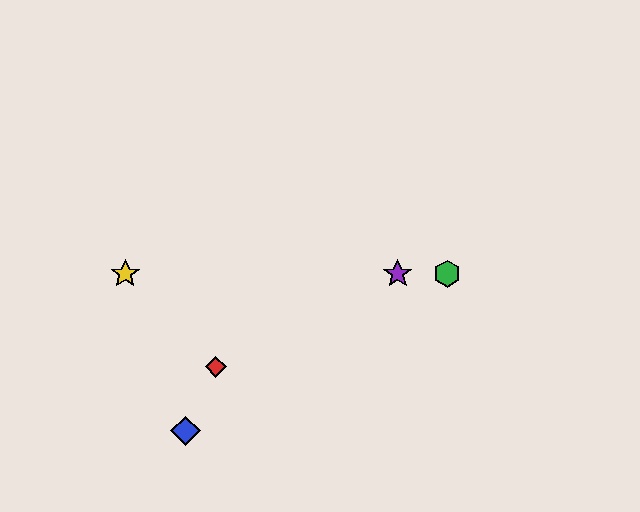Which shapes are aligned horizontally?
The green hexagon, the yellow star, the purple star are aligned horizontally.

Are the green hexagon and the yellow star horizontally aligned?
Yes, both are at y≈274.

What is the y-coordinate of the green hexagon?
The green hexagon is at y≈274.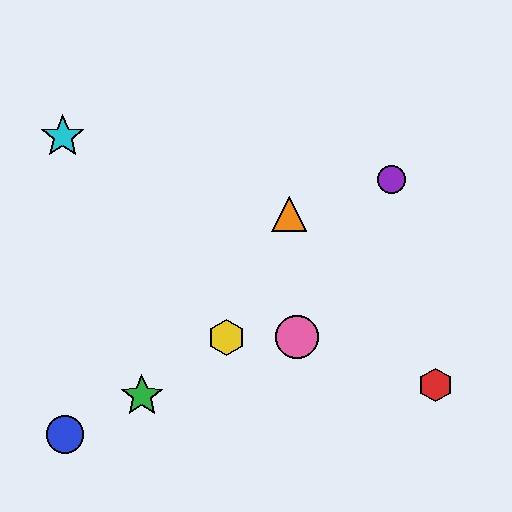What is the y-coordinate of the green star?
The green star is at y≈396.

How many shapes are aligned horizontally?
2 shapes (the yellow hexagon, the pink circle) are aligned horizontally.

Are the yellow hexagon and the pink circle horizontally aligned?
Yes, both are at y≈337.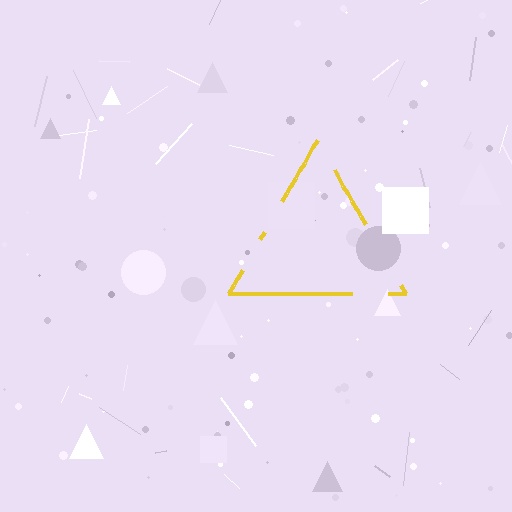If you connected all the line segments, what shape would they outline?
They would outline a triangle.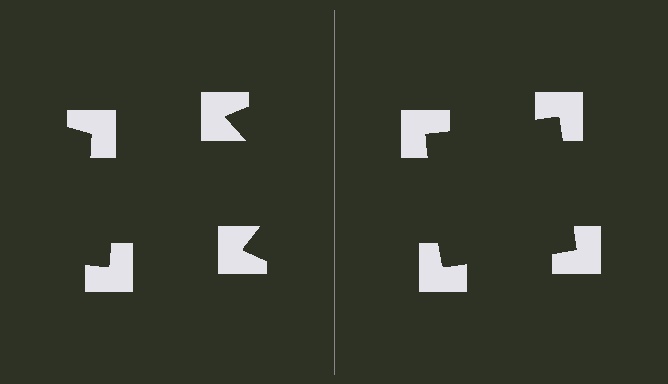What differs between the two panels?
The notched squares are positioned identically on both sides; only the wedge orientations differ. On the right they align to a square; on the left they are misaligned.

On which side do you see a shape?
An illusory square appears on the right side. On the left side the wedge cuts are rotated, so no coherent shape forms.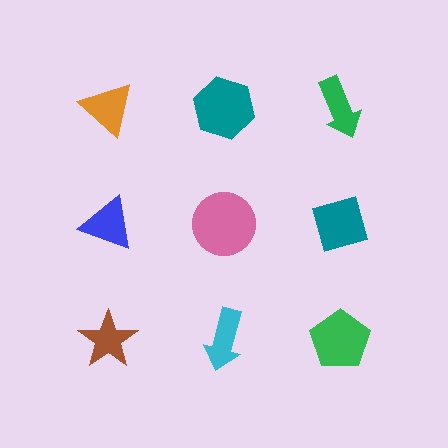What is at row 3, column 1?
A brown star.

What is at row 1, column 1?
An orange triangle.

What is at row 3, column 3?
A green pentagon.